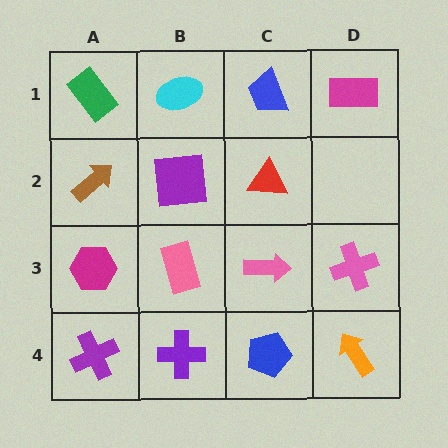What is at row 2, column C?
A red triangle.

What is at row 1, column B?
A cyan ellipse.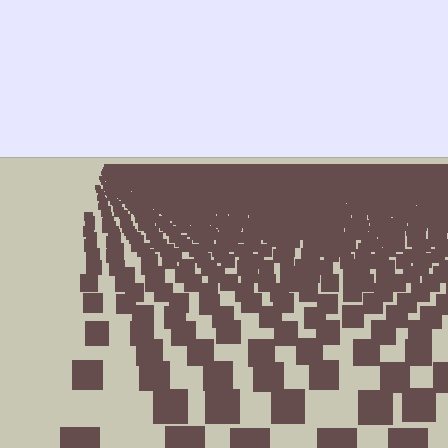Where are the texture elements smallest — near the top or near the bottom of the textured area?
Near the top.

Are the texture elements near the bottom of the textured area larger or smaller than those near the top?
Larger. Near the bottom, elements are closer to the viewer and appear at a bigger on-screen size.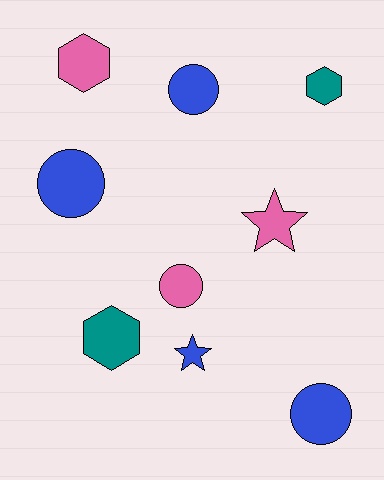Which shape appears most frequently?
Circle, with 4 objects.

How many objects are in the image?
There are 9 objects.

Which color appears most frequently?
Blue, with 4 objects.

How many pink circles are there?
There is 1 pink circle.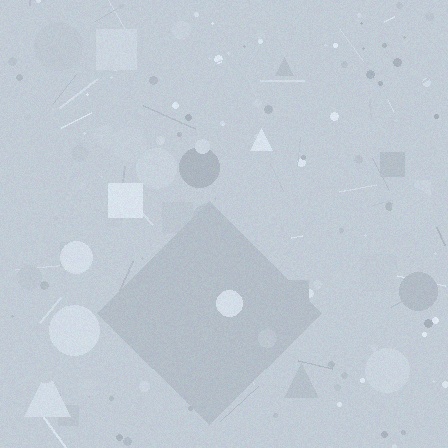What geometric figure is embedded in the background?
A diamond is embedded in the background.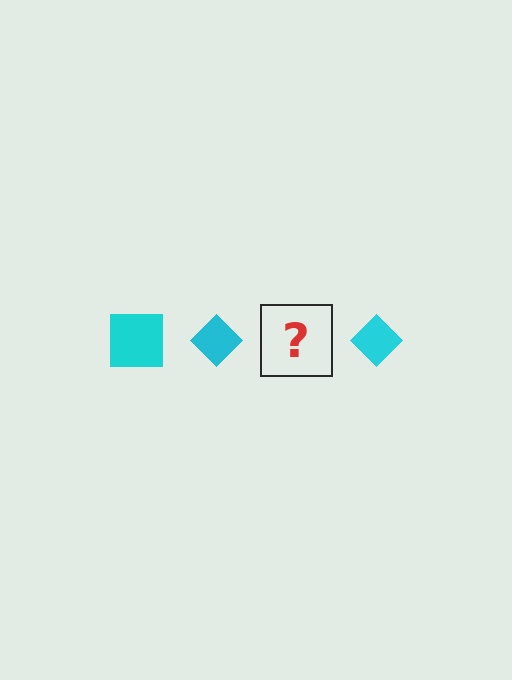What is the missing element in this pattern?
The missing element is a cyan square.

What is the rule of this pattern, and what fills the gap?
The rule is that the pattern cycles through square, diamond shapes in cyan. The gap should be filled with a cyan square.